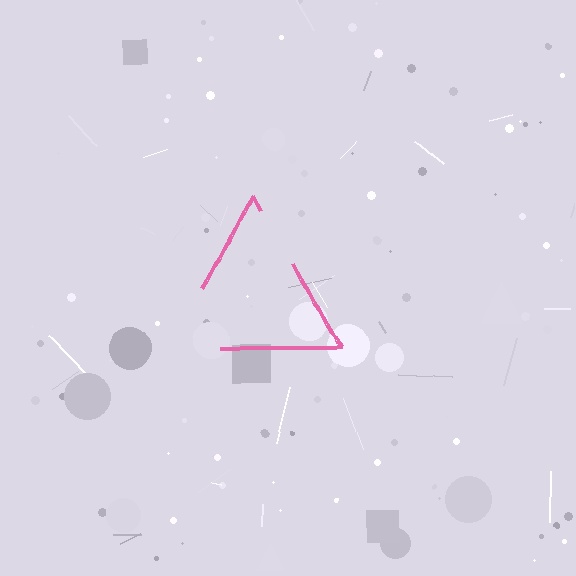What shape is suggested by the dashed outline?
The dashed outline suggests a triangle.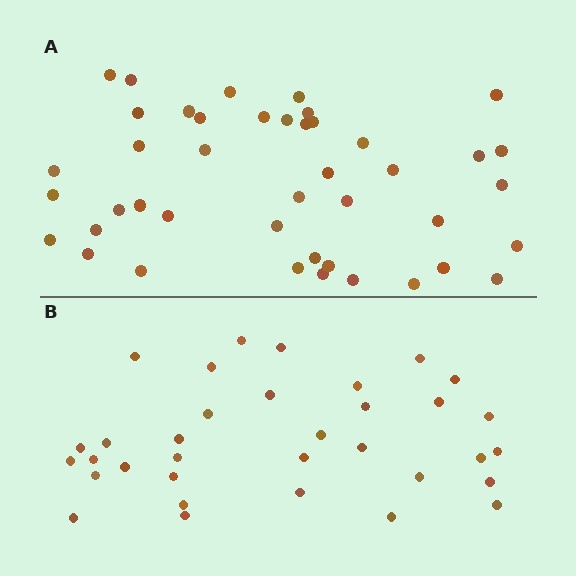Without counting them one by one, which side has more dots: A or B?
Region A (the top region) has more dots.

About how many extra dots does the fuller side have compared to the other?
Region A has roughly 8 or so more dots than region B.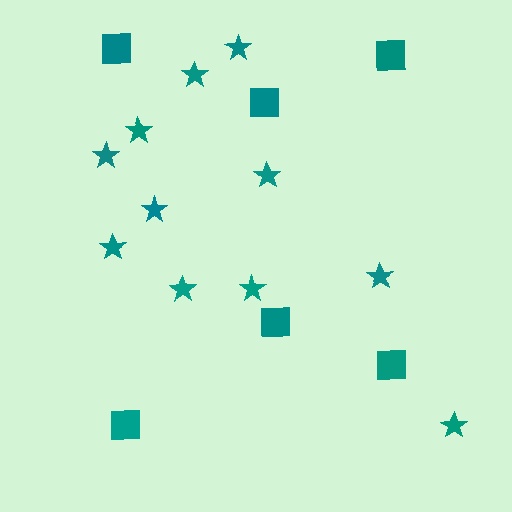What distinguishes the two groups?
There are 2 groups: one group of squares (6) and one group of stars (11).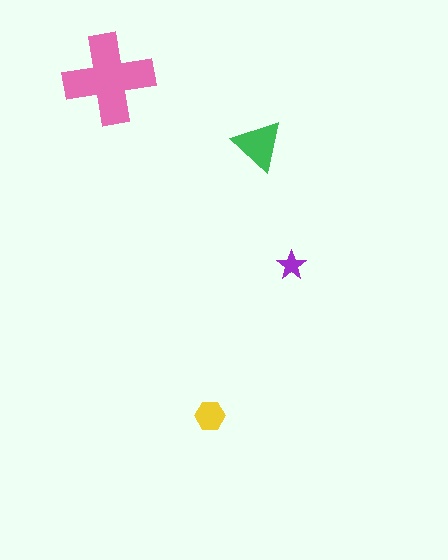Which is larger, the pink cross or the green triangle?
The pink cross.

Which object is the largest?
The pink cross.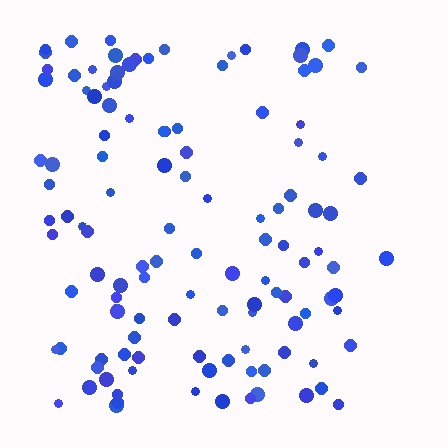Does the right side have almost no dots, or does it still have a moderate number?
Still a moderate number, just noticeably fewer than the left.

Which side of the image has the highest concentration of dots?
The left.